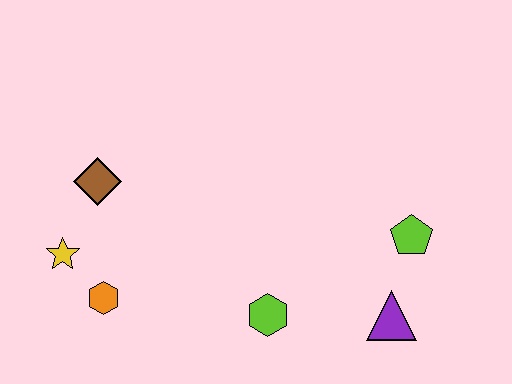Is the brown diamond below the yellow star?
No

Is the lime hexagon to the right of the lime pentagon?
No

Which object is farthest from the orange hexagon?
The lime pentagon is farthest from the orange hexagon.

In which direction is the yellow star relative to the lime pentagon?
The yellow star is to the left of the lime pentagon.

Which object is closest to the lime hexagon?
The purple triangle is closest to the lime hexagon.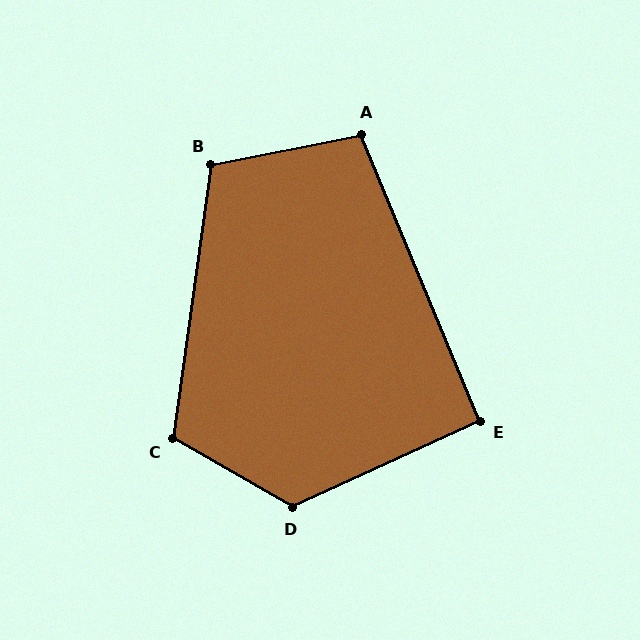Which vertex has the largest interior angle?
D, at approximately 126 degrees.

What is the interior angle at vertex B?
Approximately 109 degrees (obtuse).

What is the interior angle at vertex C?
Approximately 112 degrees (obtuse).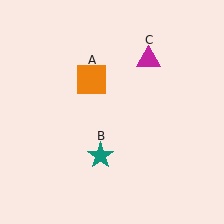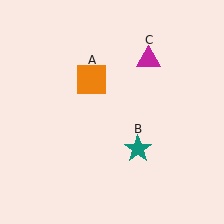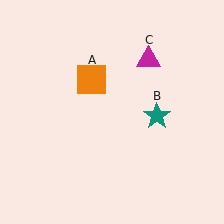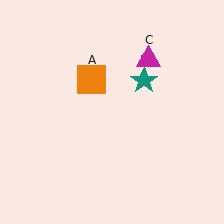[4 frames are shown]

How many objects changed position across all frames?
1 object changed position: teal star (object B).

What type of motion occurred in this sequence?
The teal star (object B) rotated counterclockwise around the center of the scene.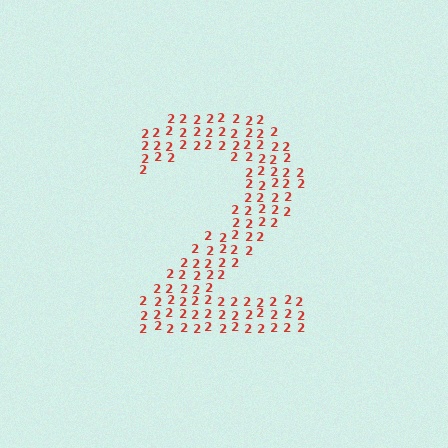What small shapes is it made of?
It is made of small digit 2's.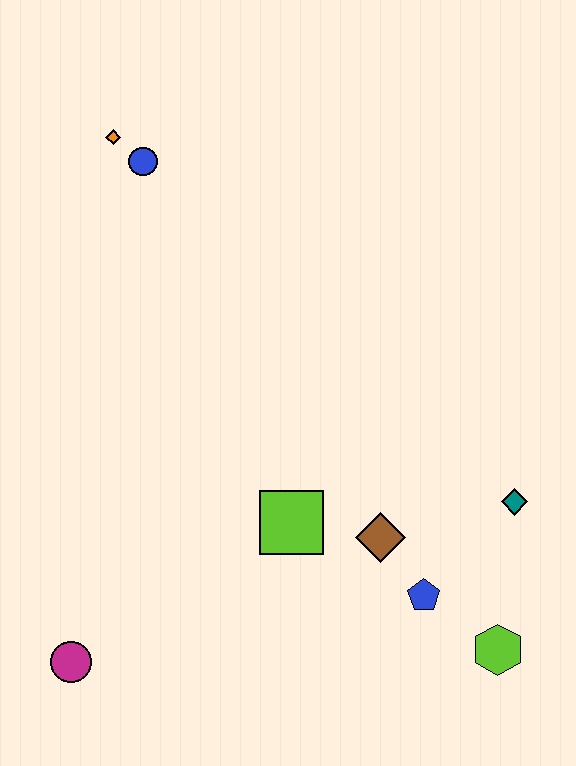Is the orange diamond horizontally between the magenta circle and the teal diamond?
Yes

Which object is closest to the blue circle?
The orange diamond is closest to the blue circle.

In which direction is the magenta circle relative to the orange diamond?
The magenta circle is below the orange diamond.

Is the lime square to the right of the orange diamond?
Yes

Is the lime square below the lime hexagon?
No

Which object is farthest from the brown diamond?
The orange diamond is farthest from the brown diamond.